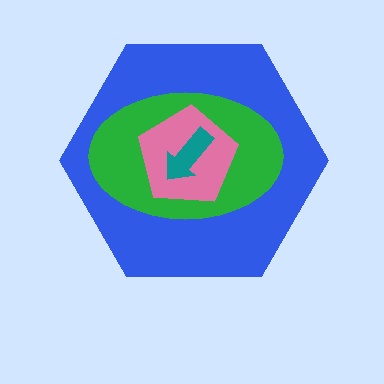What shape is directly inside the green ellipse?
The pink pentagon.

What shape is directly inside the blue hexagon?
The green ellipse.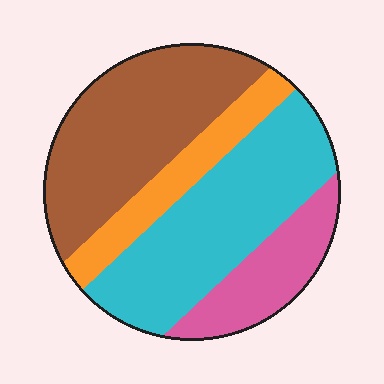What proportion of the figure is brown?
Brown covers roughly 35% of the figure.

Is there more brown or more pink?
Brown.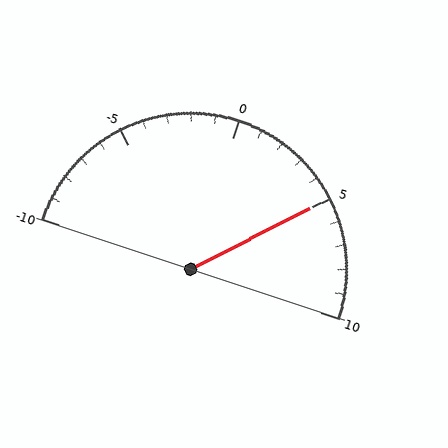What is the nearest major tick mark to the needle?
The nearest major tick mark is 5.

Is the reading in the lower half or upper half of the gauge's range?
The reading is in the upper half of the range (-10 to 10).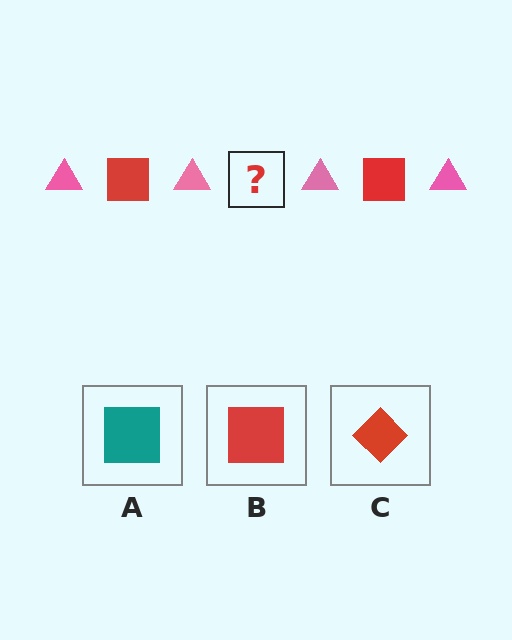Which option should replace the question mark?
Option B.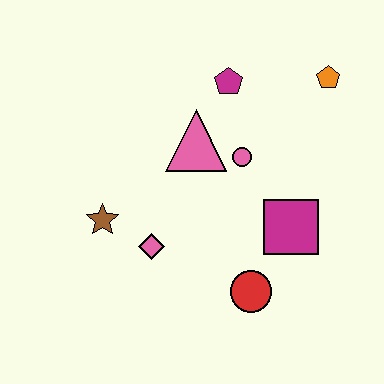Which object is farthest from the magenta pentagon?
The red circle is farthest from the magenta pentagon.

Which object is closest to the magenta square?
The red circle is closest to the magenta square.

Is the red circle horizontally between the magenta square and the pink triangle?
Yes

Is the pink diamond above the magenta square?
No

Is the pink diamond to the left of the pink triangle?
Yes